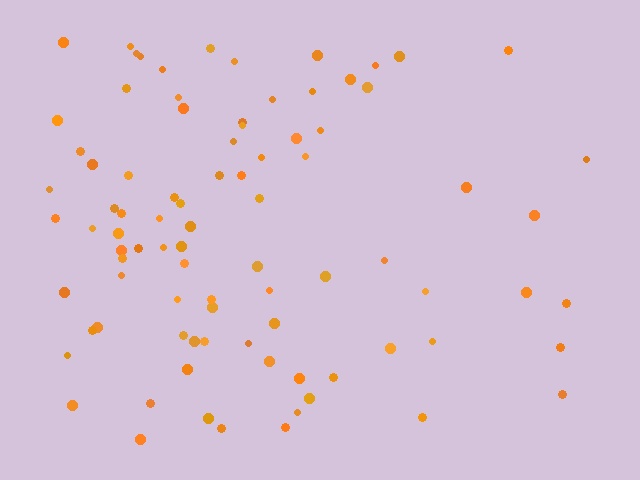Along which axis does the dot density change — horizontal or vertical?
Horizontal.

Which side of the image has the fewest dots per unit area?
The right.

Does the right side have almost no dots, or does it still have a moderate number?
Still a moderate number, just noticeably fewer than the left.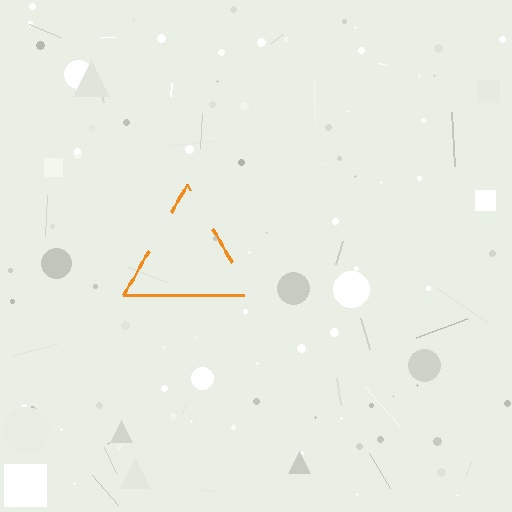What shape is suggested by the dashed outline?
The dashed outline suggests a triangle.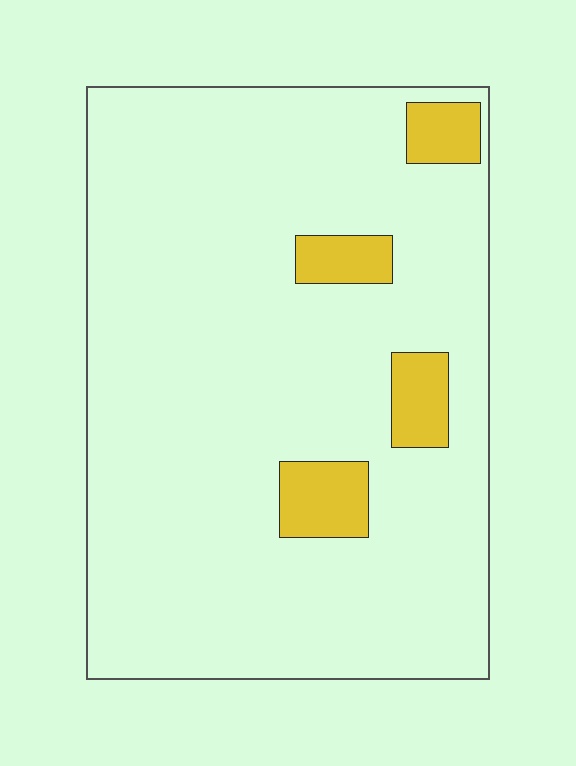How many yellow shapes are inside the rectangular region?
4.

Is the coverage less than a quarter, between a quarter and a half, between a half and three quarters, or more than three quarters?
Less than a quarter.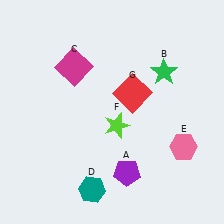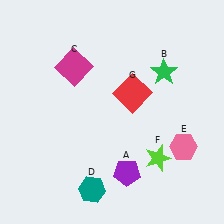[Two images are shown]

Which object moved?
The lime star (F) moved right.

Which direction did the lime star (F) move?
The lime star (F) moved right.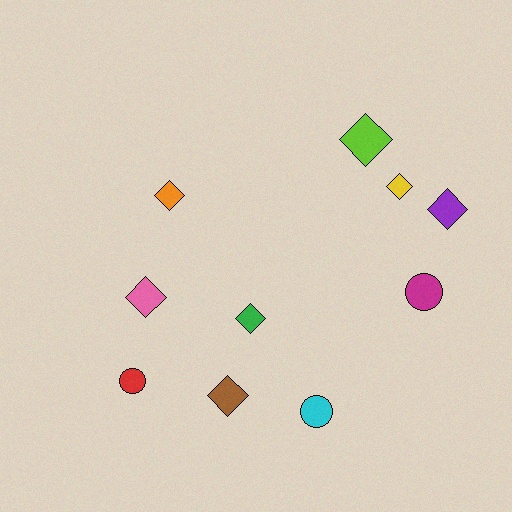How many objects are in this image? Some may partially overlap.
There are 10 objects.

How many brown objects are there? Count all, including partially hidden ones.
There is 1 brown object.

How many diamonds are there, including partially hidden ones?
There are 7 diamonds.